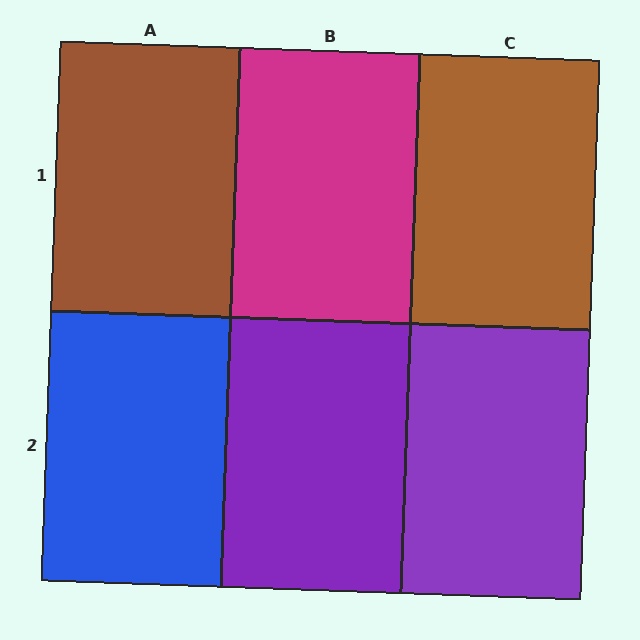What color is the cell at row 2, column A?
Blue.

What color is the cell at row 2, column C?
Purple.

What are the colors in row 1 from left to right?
Brown, magenta, brown.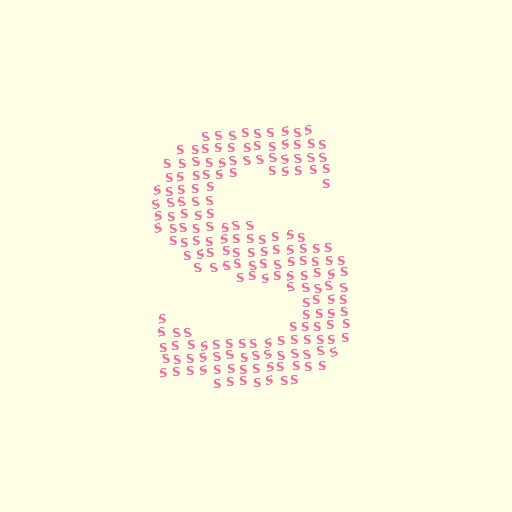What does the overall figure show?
The overall figure shows the letter S.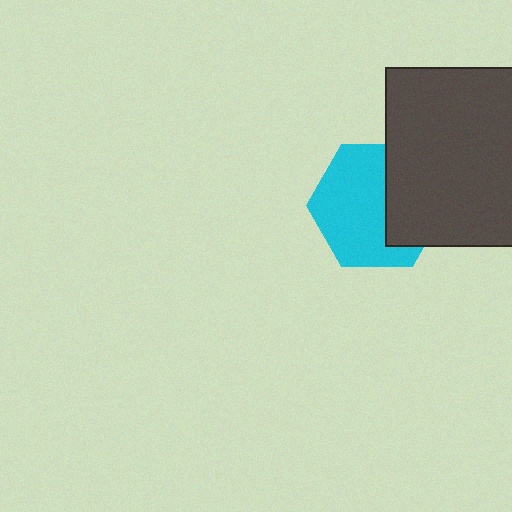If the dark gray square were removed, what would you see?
You would see the complete cyan hexagon.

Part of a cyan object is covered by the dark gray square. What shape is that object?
It is a hexagon.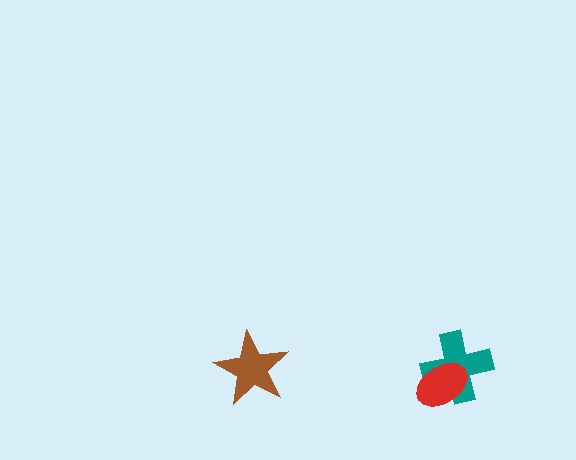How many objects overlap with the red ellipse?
1 object overlaps with the red ellipse.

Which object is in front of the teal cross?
The red ellipse is in front of the teal cross.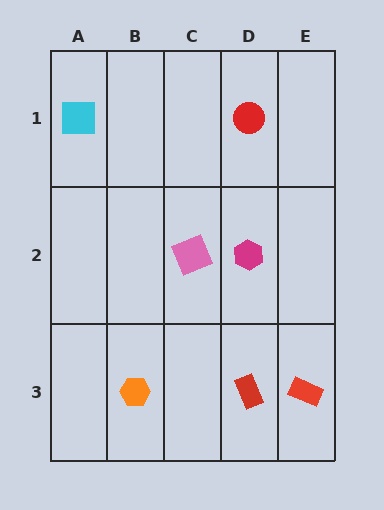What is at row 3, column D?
A red rectangle.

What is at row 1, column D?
A red circle.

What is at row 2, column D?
A magenta hexagon.